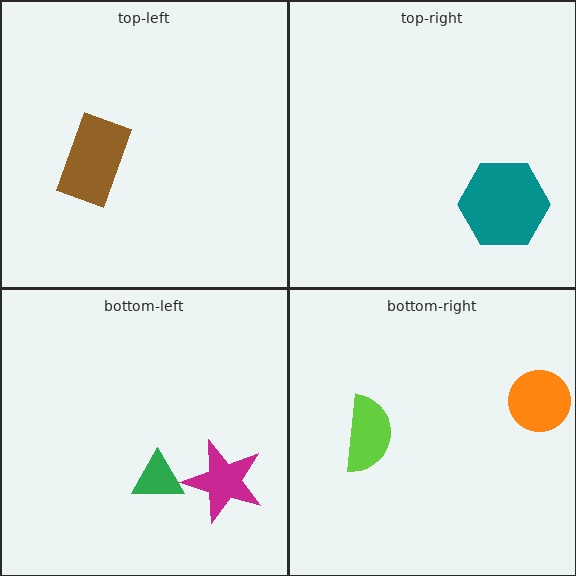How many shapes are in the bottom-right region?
2.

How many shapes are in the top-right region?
1.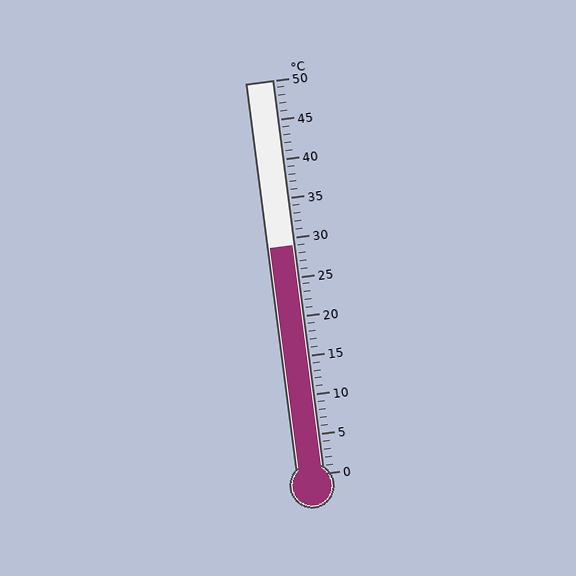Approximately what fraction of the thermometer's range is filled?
The thermometer is filled to approximately 60% of its range.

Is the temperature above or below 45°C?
The temperature is below 45°C.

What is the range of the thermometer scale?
The thermometer scale ranges from 0°C to 50°C.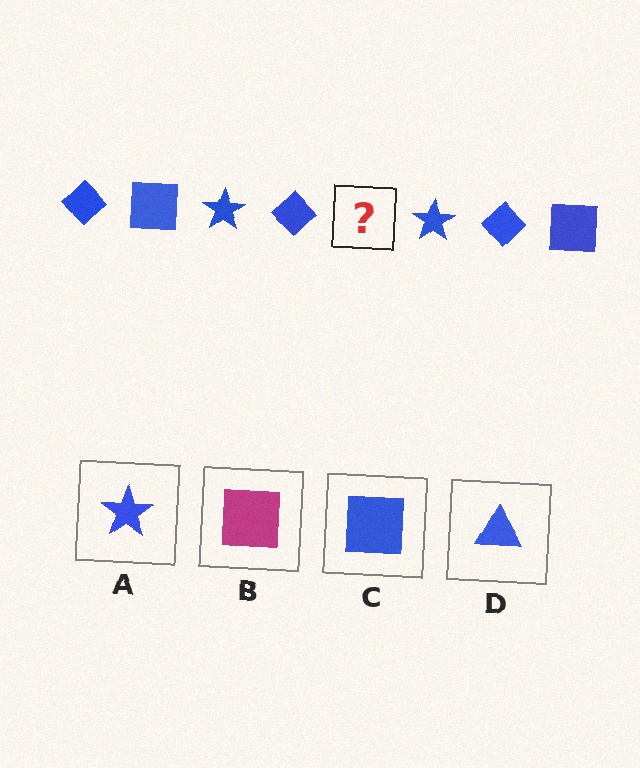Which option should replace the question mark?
Option C.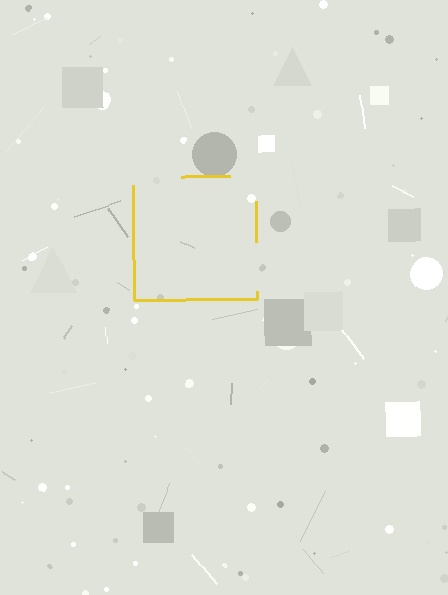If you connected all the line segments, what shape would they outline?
They would outline a square.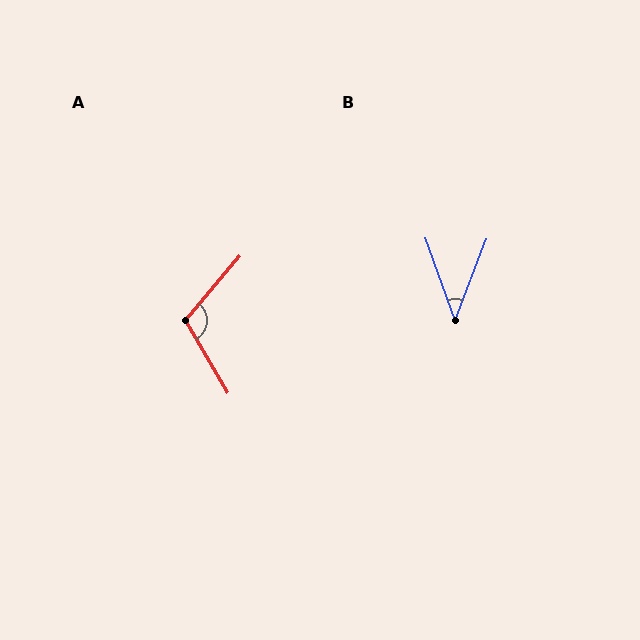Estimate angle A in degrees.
Approximately 110 degrees.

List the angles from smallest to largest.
B (41°), A (110°).